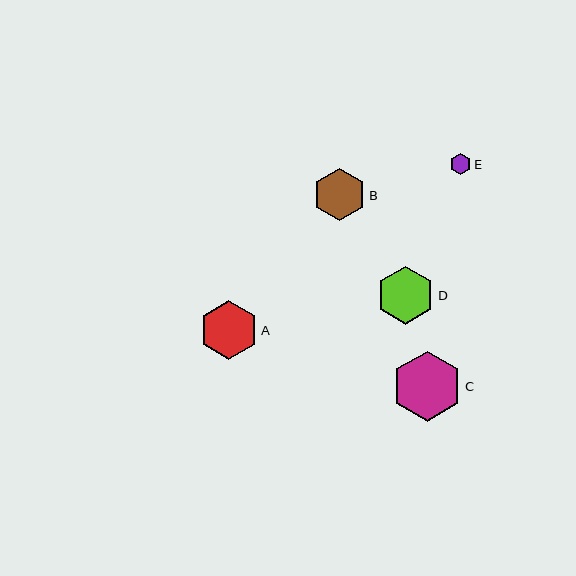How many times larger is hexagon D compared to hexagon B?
Hexagon D is approximately 1.1 times the size of hexagon B.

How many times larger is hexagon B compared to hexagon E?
Hexagon B is approximately 2.5 times the size of hexagon E.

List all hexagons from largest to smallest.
From largest to smallest: C, A, D, B, E.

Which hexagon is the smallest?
Hexagon E is the smallest with a size of approximately 21 pixels.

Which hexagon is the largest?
Hexagon C is the largest with a size of approximately 70 pixels.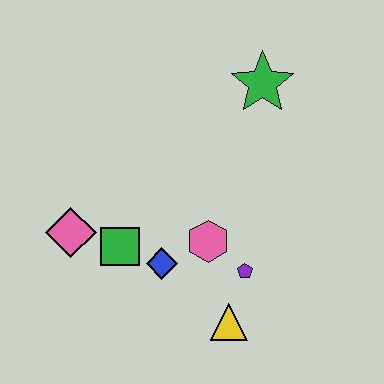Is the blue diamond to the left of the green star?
Yes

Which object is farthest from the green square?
The green star is farthest from the green square.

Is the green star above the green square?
Yes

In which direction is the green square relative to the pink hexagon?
The green square is to the left of the pink hexagon.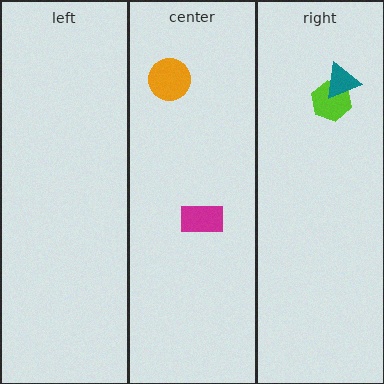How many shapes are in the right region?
2.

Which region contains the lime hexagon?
The right region.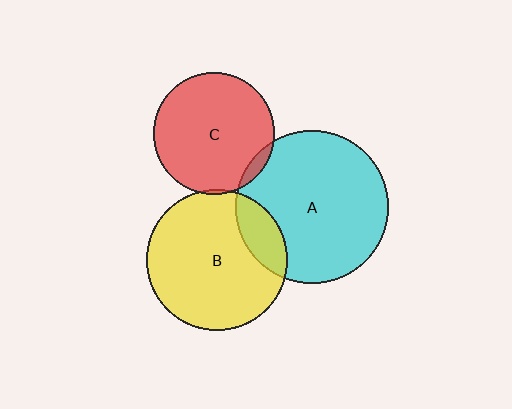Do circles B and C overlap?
Yes.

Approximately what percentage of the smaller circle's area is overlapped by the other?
Approximately 5%.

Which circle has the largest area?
Circle A (cyan).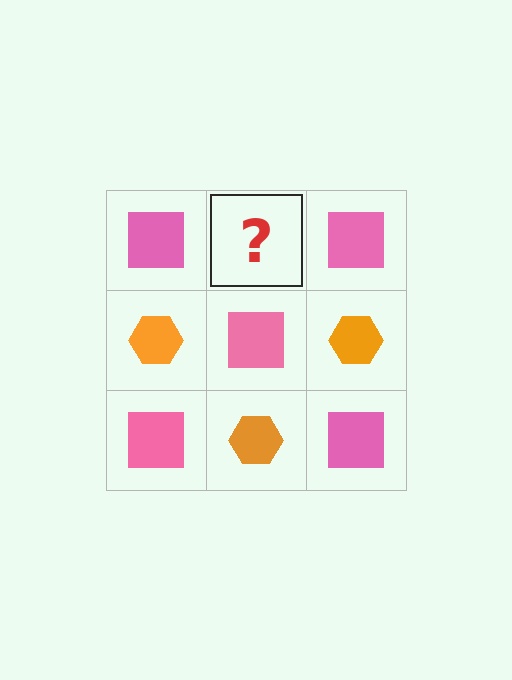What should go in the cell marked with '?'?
The missing cell should contain an orange hexagon.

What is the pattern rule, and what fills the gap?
The rule is that it alternates pink square and orange hexagon in a checkerboard pattern. The gap should be filled with an orange hexagon.